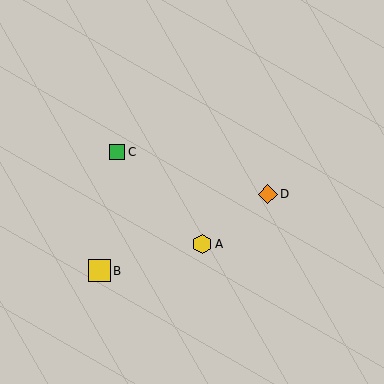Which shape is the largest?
The yellow square (labeled B) is the largest.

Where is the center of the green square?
The center of the green square is at (117, 152).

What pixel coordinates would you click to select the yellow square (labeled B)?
Click at (99, 271) to select the yellow square B.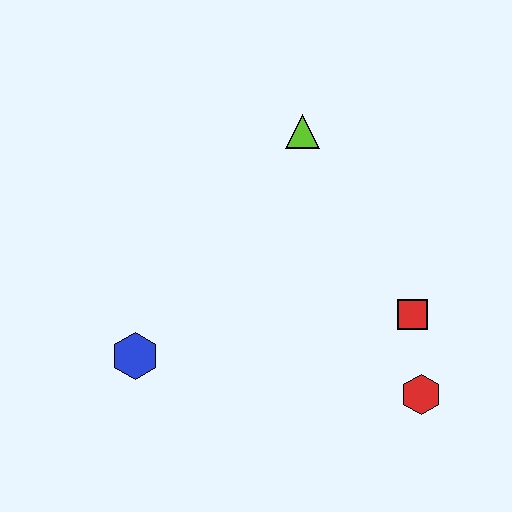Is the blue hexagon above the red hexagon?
Yes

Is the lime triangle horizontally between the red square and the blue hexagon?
Yes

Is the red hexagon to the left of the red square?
No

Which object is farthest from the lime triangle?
The red hexagon is farthest from the lime triangle.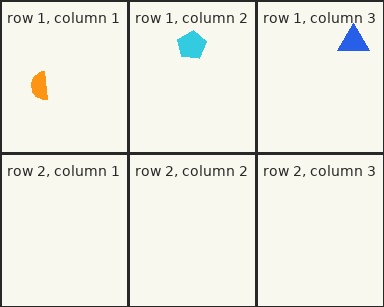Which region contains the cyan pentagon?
The row 1, column 2 region.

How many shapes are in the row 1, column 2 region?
1.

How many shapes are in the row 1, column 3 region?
1.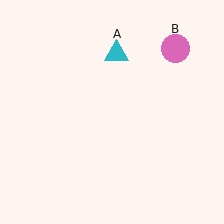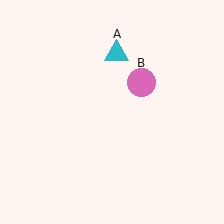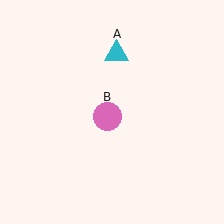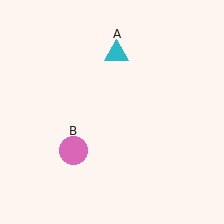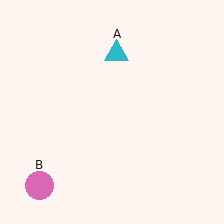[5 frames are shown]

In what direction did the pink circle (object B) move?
The pink circle (object B) moved down and to the left.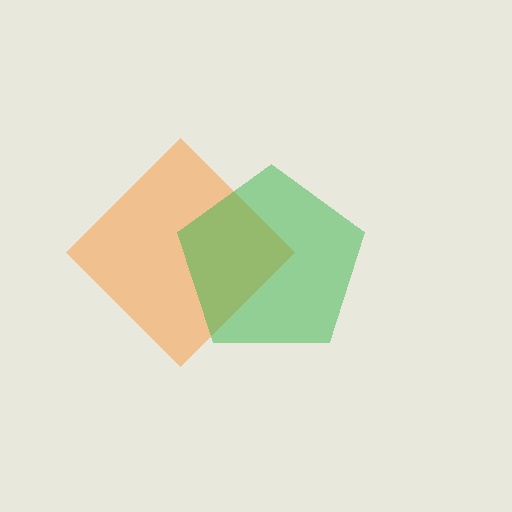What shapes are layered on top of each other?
The layered shapes are: an orange diamond, a green pentagon.